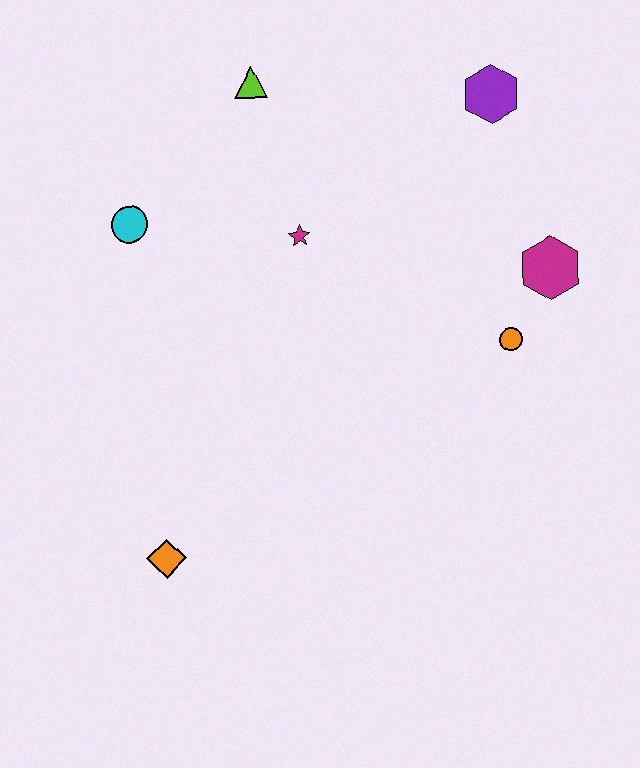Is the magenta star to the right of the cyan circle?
Yes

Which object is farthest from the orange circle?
The orange diamond is farthest from the orange circle.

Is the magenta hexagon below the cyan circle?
Yes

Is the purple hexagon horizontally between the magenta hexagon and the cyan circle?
Yes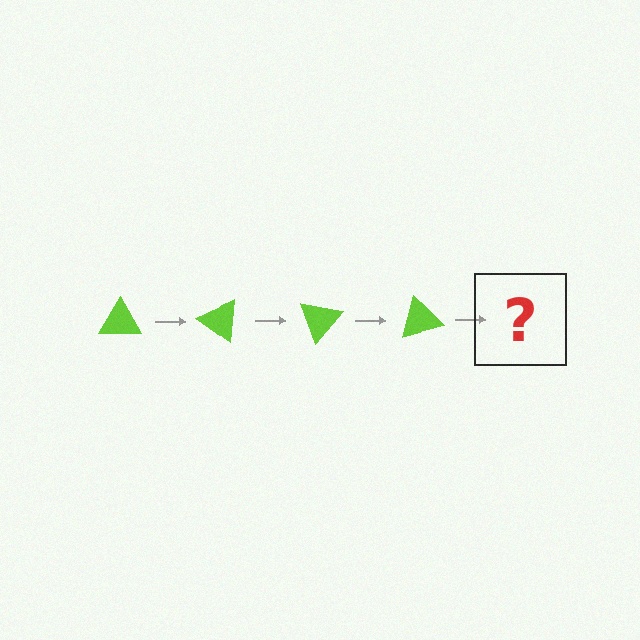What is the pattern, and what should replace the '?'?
The pattern is that the triangle rotates 35 degrees each step. The '?' should be a lime triangle rotated 140 degrees.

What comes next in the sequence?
The next element should be a lime triangle rotated 140 degrees.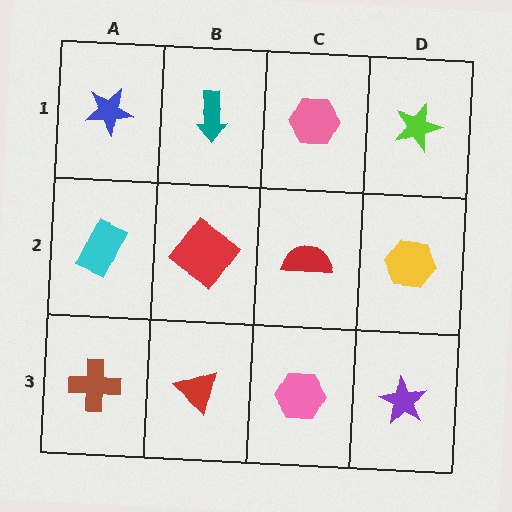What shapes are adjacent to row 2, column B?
A teal arrow (row 1, column B), a red triangle (row 3, column B), a cyan rectangle (row 2, column A), a red semicircle (row 2, column C).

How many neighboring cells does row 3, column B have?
3.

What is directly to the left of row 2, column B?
A cyan rectangle.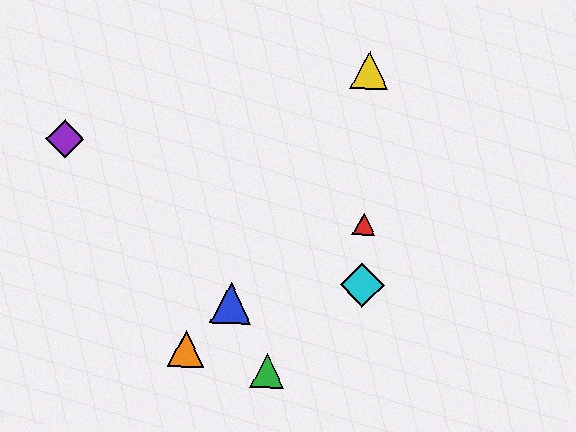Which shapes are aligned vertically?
The red triangle, the yellow triangle, the cyan diamond are aligned vertically.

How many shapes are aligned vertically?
3 shapes (the red triangle, the yellow triangle, the cyan diamond) are aligned vertically.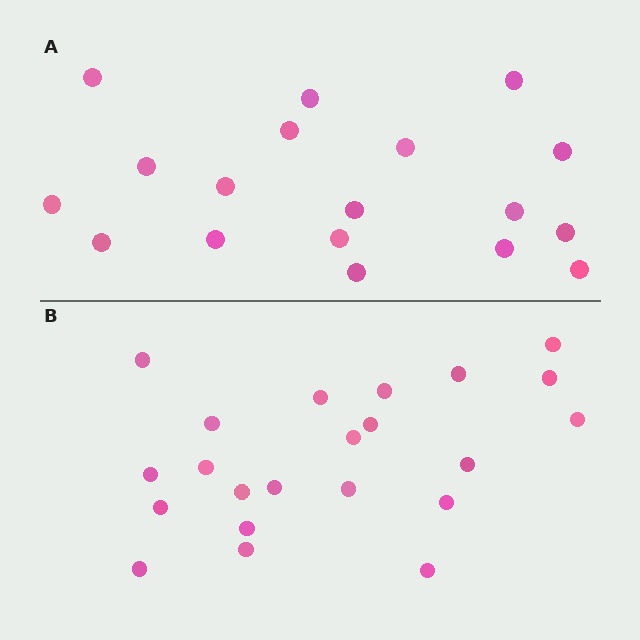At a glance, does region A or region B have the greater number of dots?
Region B (the bottom region) has more dots.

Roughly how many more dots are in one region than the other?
Region B has about 4 more dots than region A.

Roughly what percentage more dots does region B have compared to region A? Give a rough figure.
About 20% more.